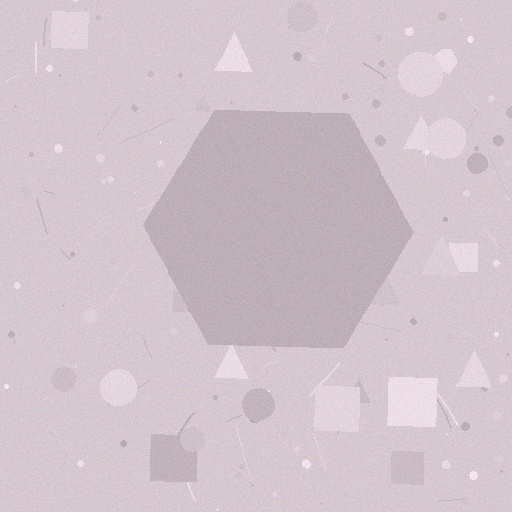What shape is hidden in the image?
A hexagon is hidden in the image.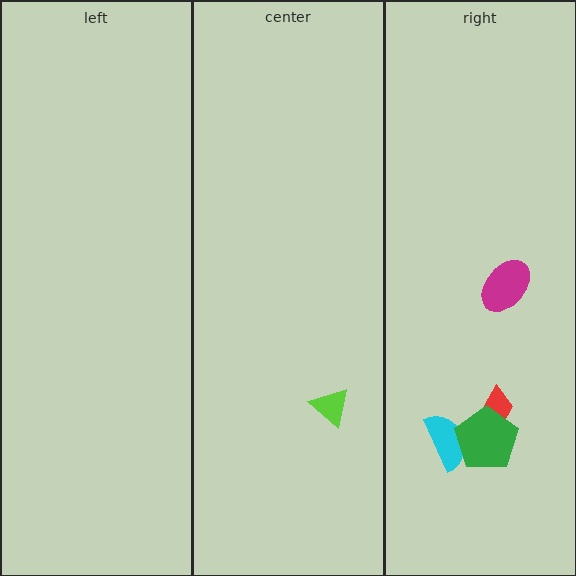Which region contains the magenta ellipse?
The right region.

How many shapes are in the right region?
4.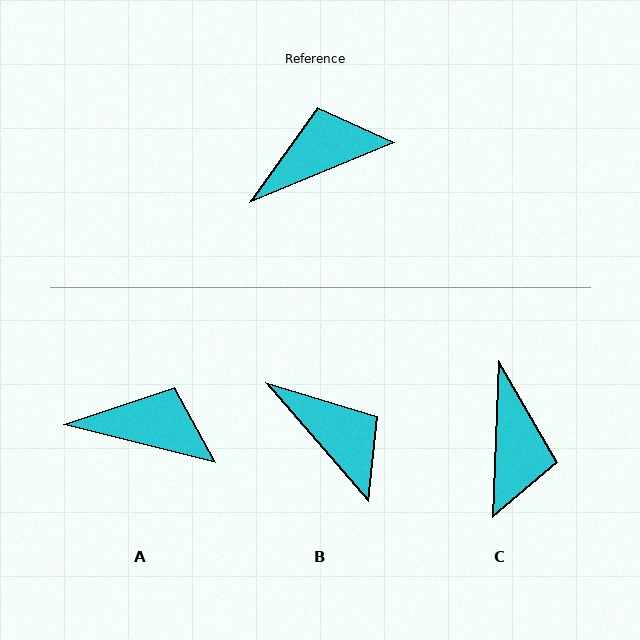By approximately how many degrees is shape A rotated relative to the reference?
Approximately 37 degrees clockwise.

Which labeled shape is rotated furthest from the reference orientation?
C, about 115 degrees away.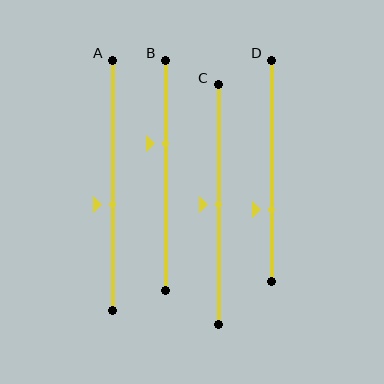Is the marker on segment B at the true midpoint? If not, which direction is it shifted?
No, the marker on segment B is shifted upward by about 14% of the segment length.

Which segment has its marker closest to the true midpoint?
Segment C has its marker closest to the true midpoint.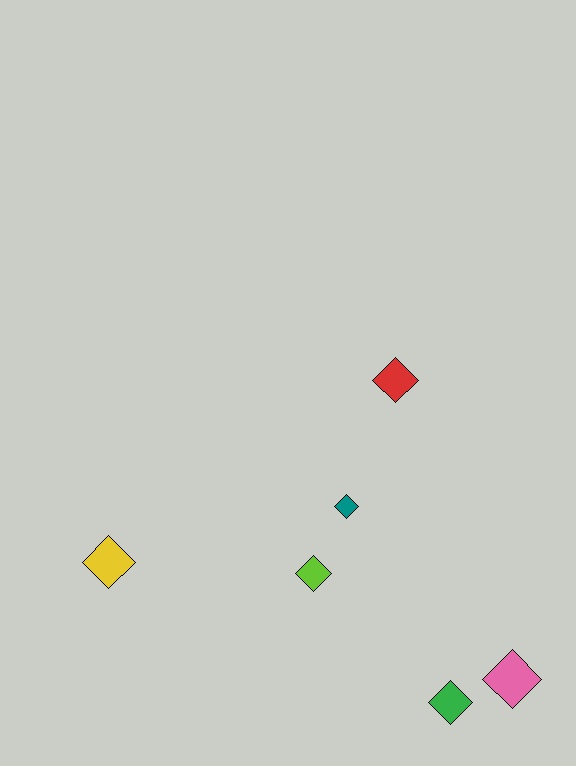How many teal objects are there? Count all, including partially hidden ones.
There is 1 teal object.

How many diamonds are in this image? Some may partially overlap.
There are 6 diamonds.